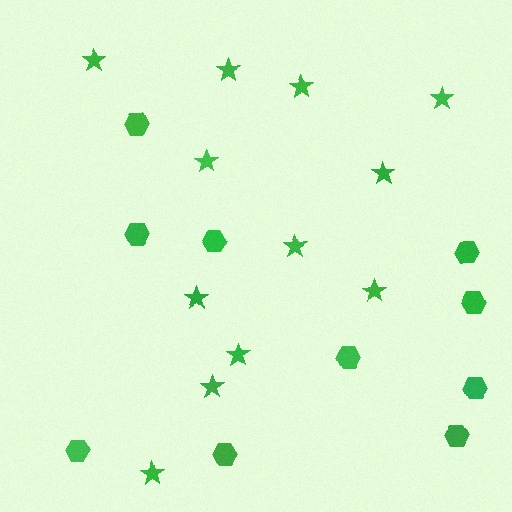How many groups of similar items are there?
There are 2 groups: one group of stars (12) and one group of hexagons (10).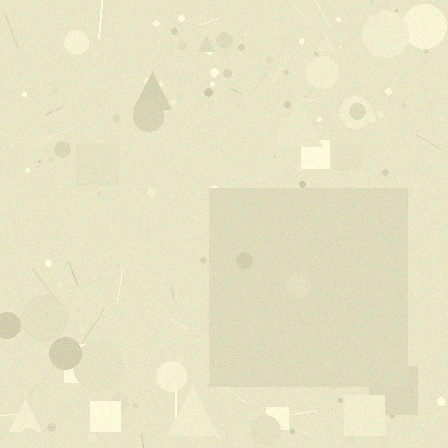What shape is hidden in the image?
A square is hidden in the image.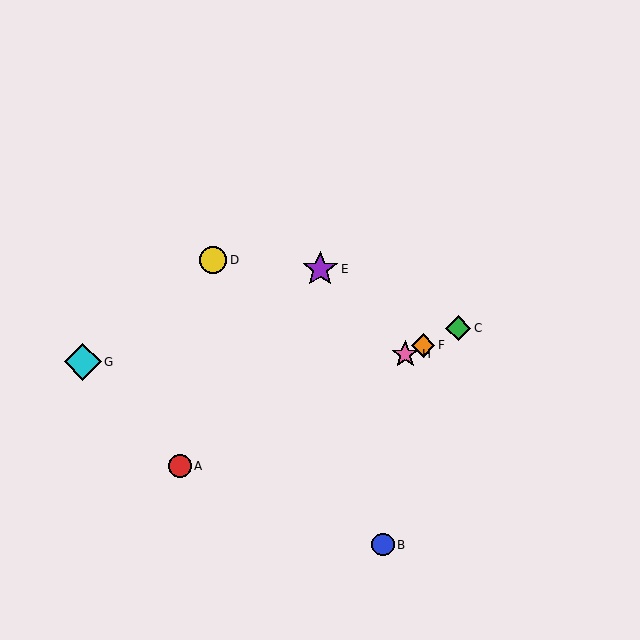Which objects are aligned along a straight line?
Objects A, C, F, H are aligned along a straight line.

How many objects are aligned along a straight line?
4 objects (A, C, F, H) are aligned along a straight line.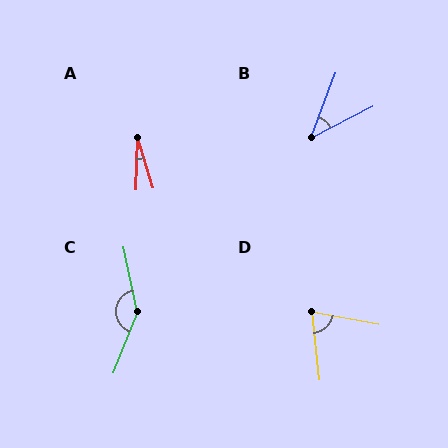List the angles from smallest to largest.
A (19°), B (42°), D (74°), C (147°).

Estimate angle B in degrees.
Approximately 42 degrees.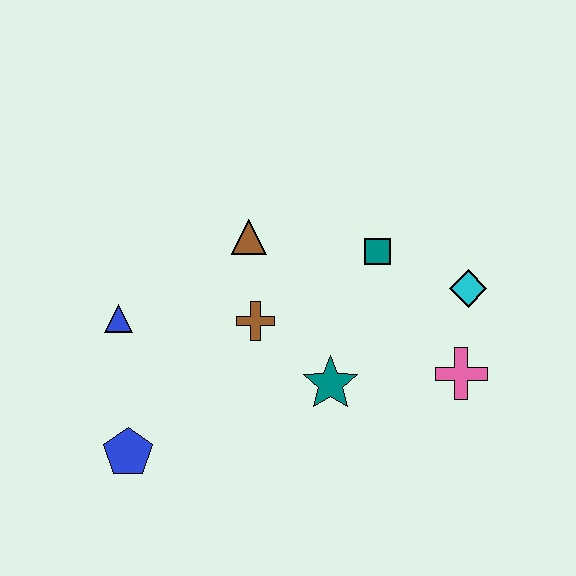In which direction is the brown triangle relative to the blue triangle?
The brown triangle is to the right of the blue triangle.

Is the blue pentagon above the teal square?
No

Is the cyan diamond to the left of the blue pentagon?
No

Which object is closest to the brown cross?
The brown triangle is closest to the brown cross.